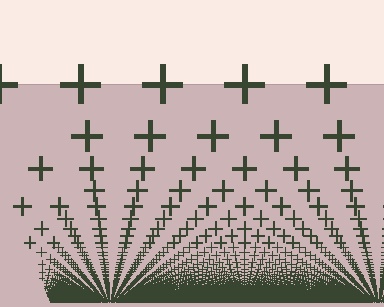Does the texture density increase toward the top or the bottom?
Density increases toward the bottom.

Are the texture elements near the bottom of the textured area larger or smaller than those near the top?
Smaller. The gradient is inverted — elements near the bottom are smaller and denser.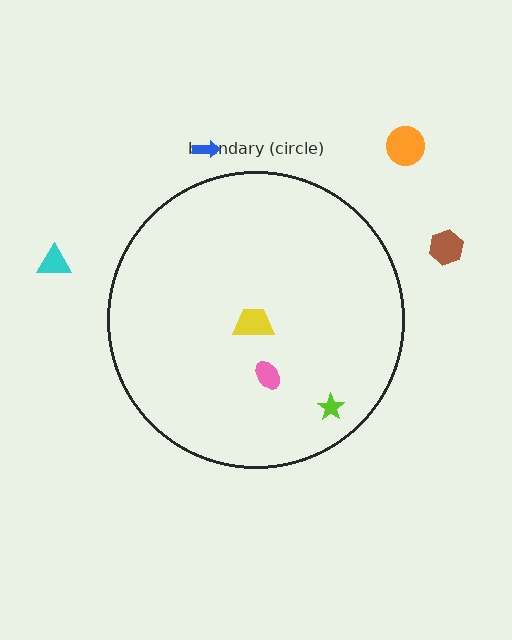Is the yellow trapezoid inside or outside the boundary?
Inside.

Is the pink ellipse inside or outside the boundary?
Inside.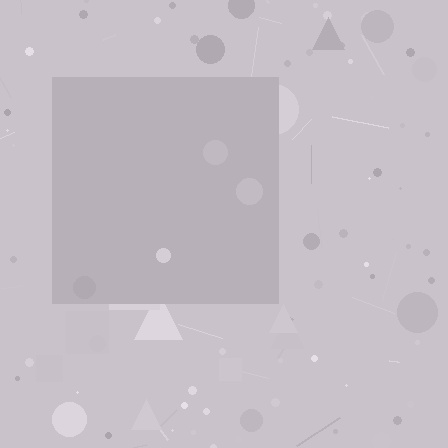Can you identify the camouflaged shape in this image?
The camouflaged shape is a square.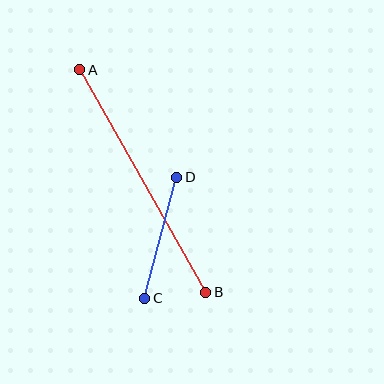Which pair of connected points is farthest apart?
Points A and B are farthest apart.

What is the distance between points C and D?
The distance is approximately 125 pixels.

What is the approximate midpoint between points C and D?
The midpoint is at approximately (161, 238) pixels.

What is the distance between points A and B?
The distance is approximately 256 pixels.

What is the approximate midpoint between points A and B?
The midpoint is at approximately (143, 181) pixels.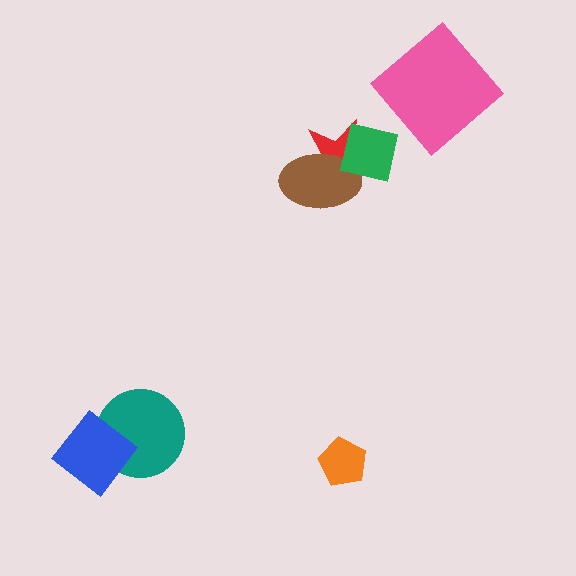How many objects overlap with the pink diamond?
0 objects overlap with the pink diamond.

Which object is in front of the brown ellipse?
The green square is in front of the brown ellipse.